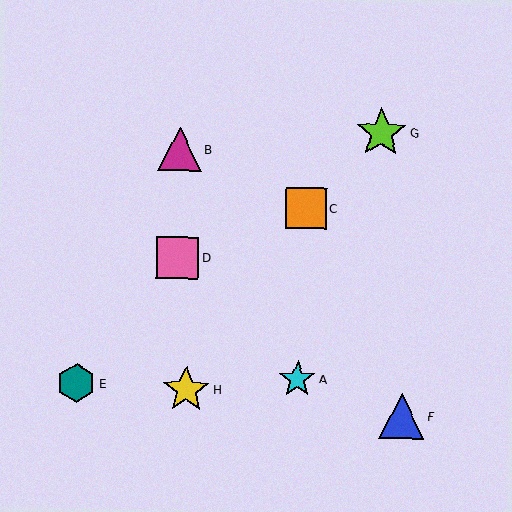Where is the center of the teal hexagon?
The center of the teal hexagon is at (76, 383).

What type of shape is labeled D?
Shape D is a pink square.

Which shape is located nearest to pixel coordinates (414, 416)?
The blue triangle (labeled F) at (402, 417) is nearest to that location.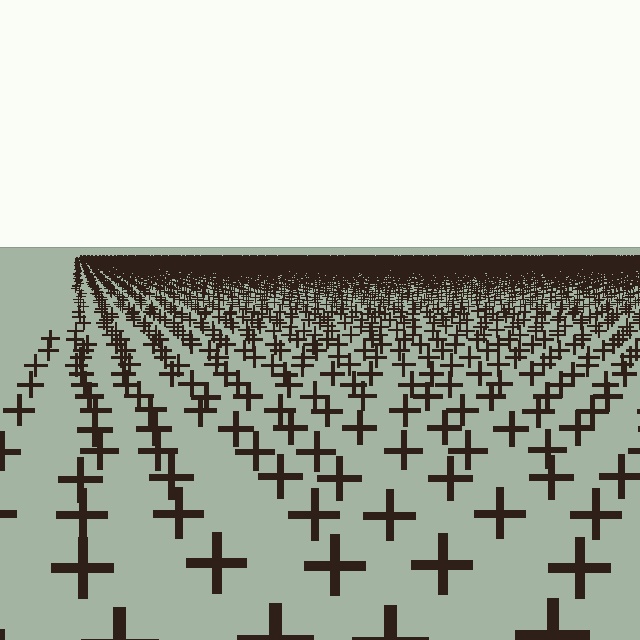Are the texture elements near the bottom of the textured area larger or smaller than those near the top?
Larger. Near the bottom, elements are closer to the viewer and appear at a bigger on-screen size.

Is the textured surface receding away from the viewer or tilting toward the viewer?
The surface is receding away from the viewer. Texture elements get smaller and denser toward the top.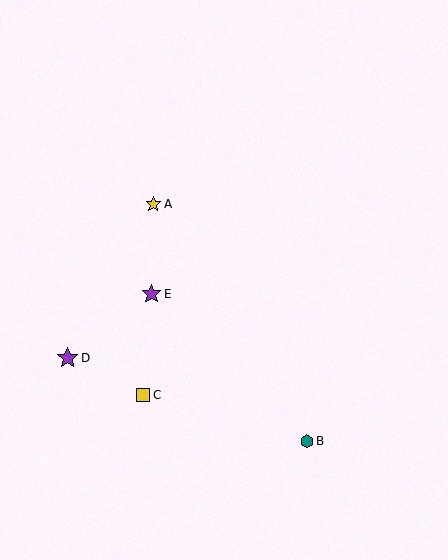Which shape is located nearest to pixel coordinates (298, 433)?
The teal hexagon (labeled B) at (307, 441) is nearest to that location.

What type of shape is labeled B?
Shape B is a teal hexagon.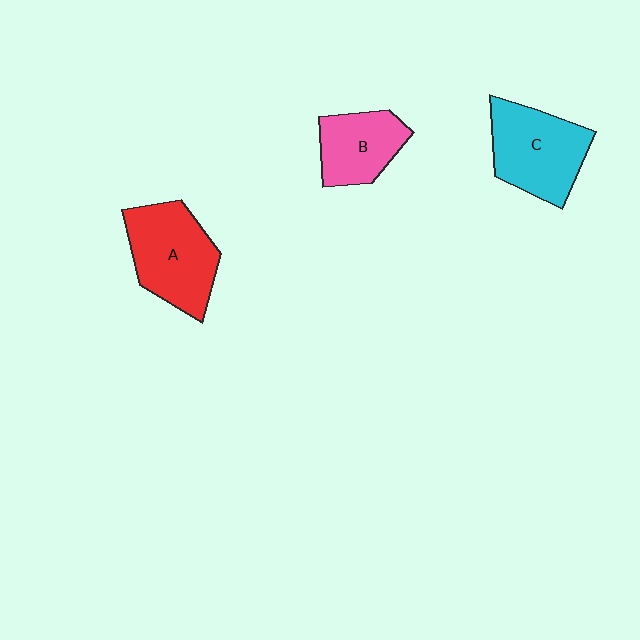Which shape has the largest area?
Shape A (red).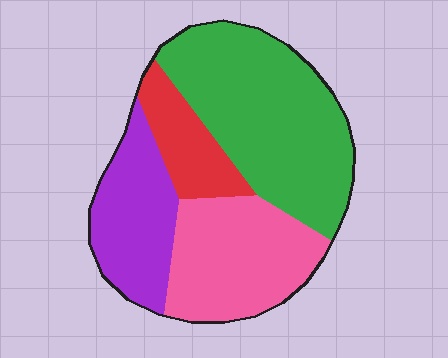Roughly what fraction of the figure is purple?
Purple covers 20% of the figure.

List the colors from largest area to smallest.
From largest to smallest: green, pink, purple, red.